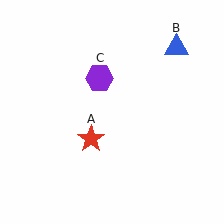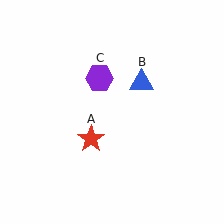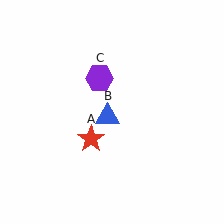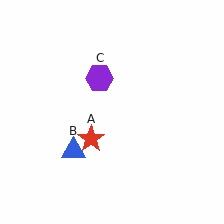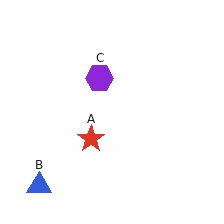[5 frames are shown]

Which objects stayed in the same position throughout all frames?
Red star (object A) and purple hexagon (object C) remained stationary.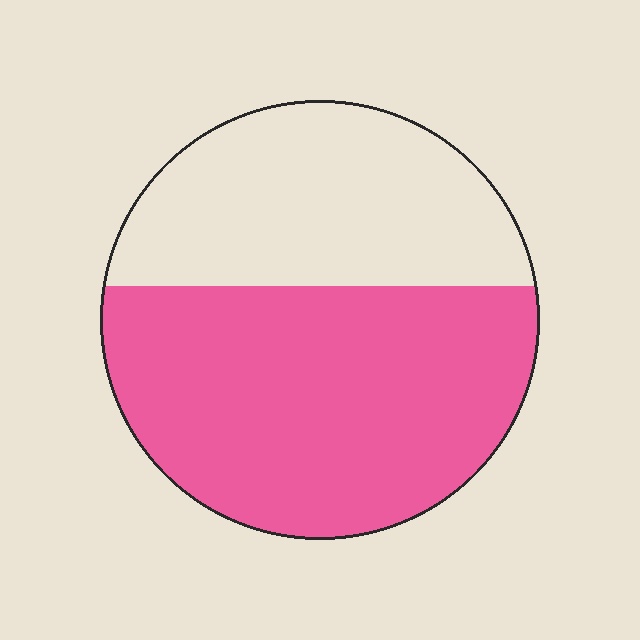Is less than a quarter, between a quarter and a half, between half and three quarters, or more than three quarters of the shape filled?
Between half and three quarters.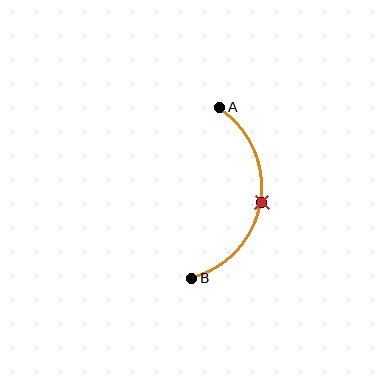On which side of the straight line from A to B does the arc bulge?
The arc bulges to the right of the straight line connecting A and B.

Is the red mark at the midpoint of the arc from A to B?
Yes. The red mark lies on the arc at equal arc-length from both A and B — it is the arc midpoint.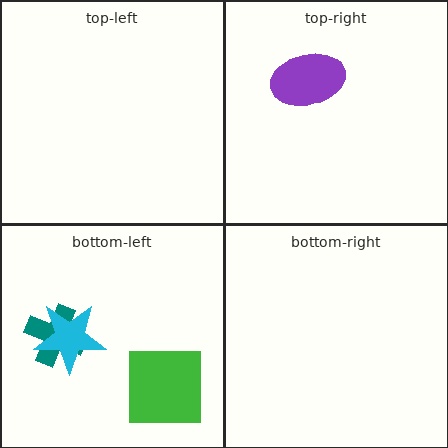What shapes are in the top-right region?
The purple ellipse.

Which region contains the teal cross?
The bottom-left region.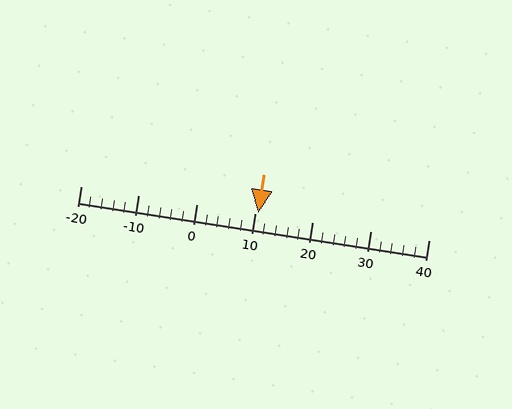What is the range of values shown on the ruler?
The ruler shows values from -20 to 40.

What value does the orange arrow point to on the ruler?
The orange arrow points to approximately 11.